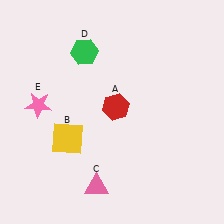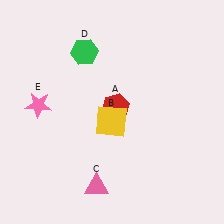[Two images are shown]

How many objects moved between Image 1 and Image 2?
1 object moved between the two images.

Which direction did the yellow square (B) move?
The yellow square (B) moved right.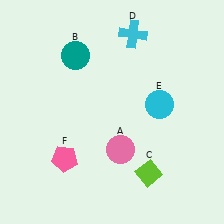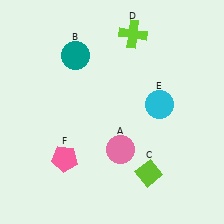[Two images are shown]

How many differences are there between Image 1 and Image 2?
There is 1 difference between the two images.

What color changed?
The cross (D) changed from cyan in Image 1 to lime in Image 2.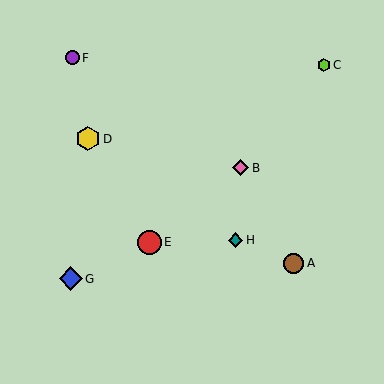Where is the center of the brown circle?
The center of the brown circle is at (294, 263).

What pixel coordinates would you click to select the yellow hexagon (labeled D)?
Click at (88, 139) to select the yellow hexagon D.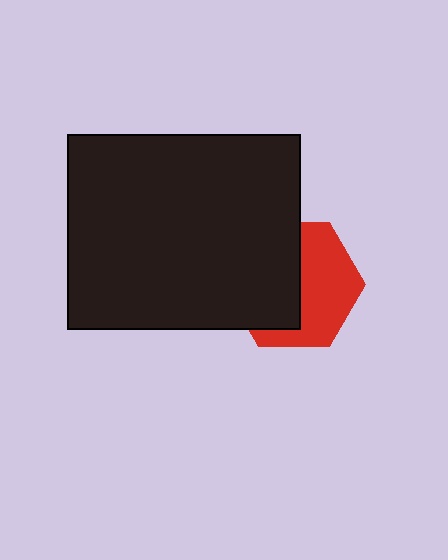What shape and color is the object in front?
The object in front is a black rectangle.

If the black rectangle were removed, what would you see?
You would see the complete red hexagon.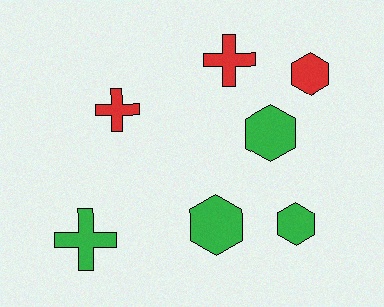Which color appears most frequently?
Green, with 4 objects.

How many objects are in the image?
There are 7 objects.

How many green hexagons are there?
There are 3 green hexagons.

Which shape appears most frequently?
Hexagon, with 4 objects.